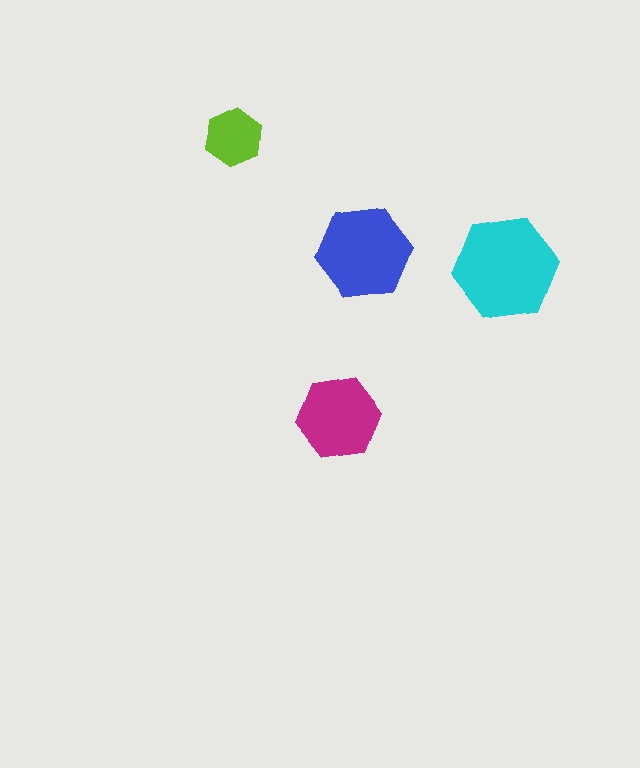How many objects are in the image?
There are 4 objects in the image.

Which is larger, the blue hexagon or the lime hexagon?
The blue one.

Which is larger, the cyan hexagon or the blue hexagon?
The cyan one.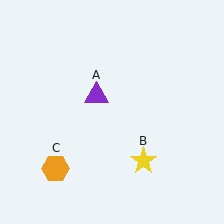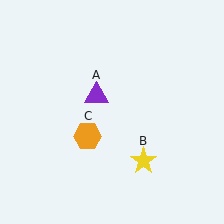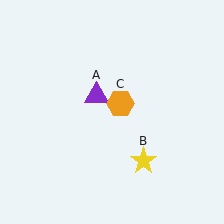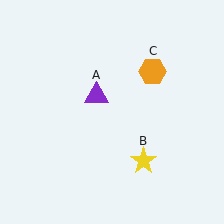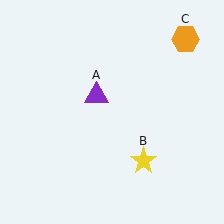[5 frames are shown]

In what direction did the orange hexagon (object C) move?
The orange hexagon (object C) moved up and to the right.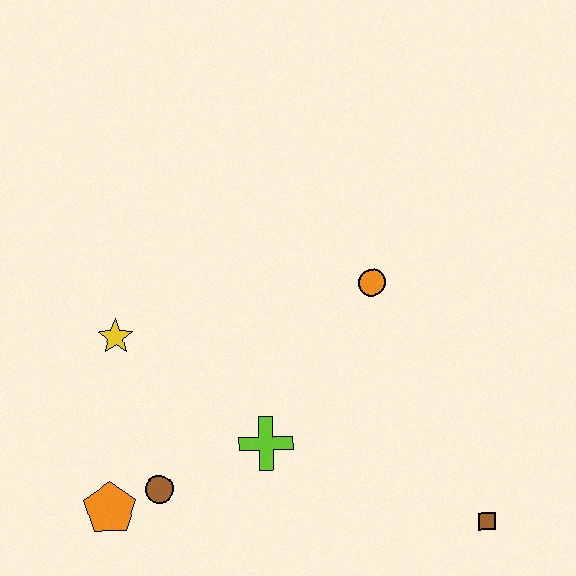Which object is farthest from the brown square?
The yellow star is farthest from the brown square.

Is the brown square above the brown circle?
No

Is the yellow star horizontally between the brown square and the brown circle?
No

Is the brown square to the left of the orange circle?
No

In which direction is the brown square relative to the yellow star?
The brown square is to the right of the yellow star.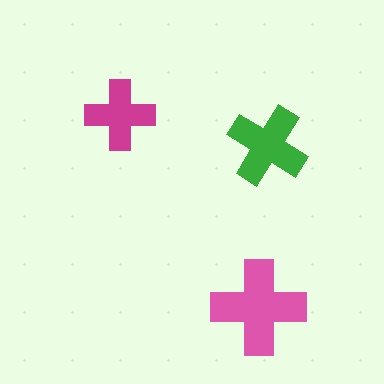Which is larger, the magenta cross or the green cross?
The green one.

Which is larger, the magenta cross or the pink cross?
The pink one.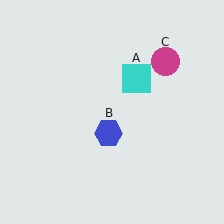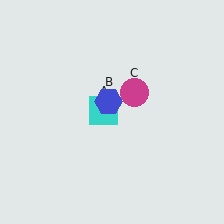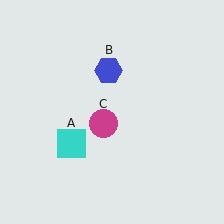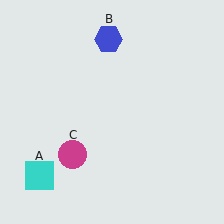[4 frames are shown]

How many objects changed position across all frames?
3 objects changed position: cyan square (object A), blue hexagon (object B), magenta circle (object C).